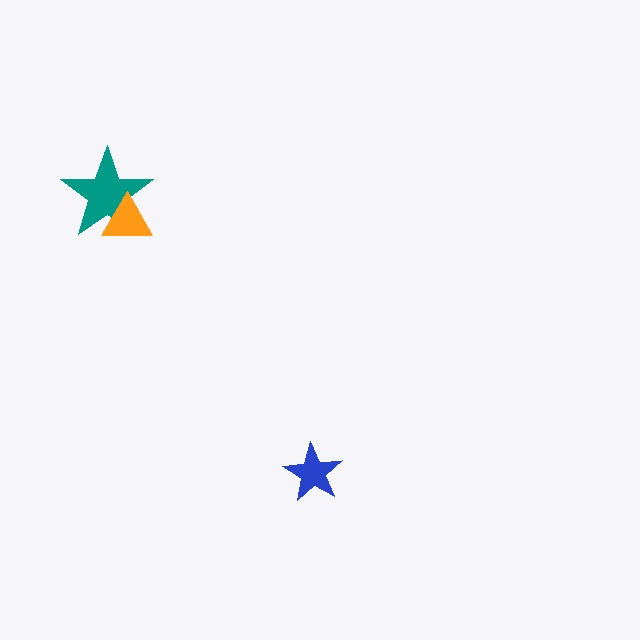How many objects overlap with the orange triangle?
1 object overlaps with the orange triangle.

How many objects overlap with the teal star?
1 object overlaps with the teal star.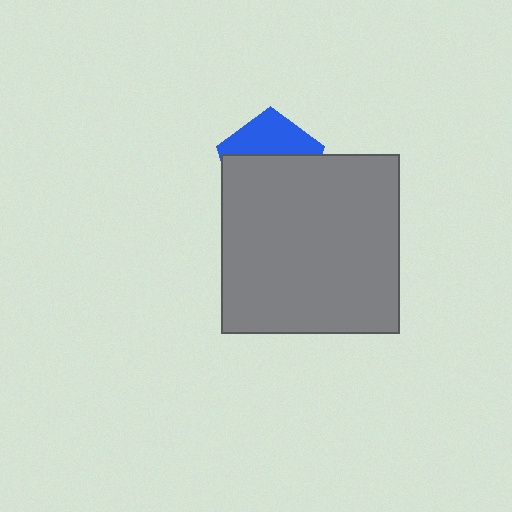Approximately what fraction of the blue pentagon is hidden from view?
Roughly 62% of the blue pentagon is hidden behind the gray square.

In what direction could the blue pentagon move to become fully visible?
The blue pentagon could move up. That would shift it out from behind the gray square entirely.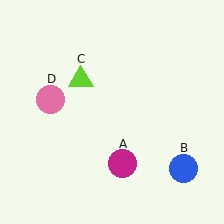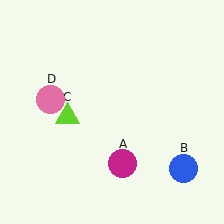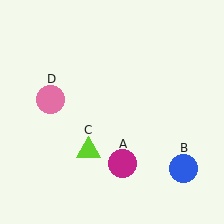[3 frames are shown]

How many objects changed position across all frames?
1 object changed position: lime triangle (object C).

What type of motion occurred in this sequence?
The lime triangle (object C) rotated counterclockwise around the center of the scene.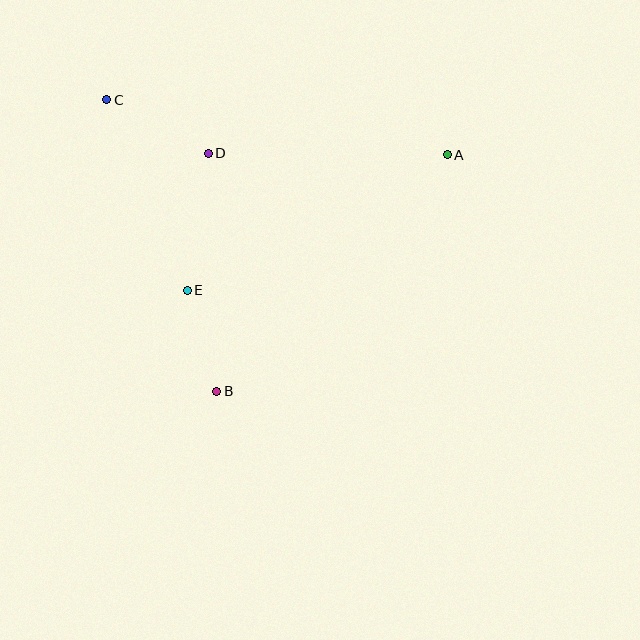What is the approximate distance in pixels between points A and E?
The distance between A and E is approximately 293 pixels.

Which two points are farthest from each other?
Points A and C are farthest from each other.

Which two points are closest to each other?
Points B and E are closest to each other.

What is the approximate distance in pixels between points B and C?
The distance between B and C is approximately 312 pixels.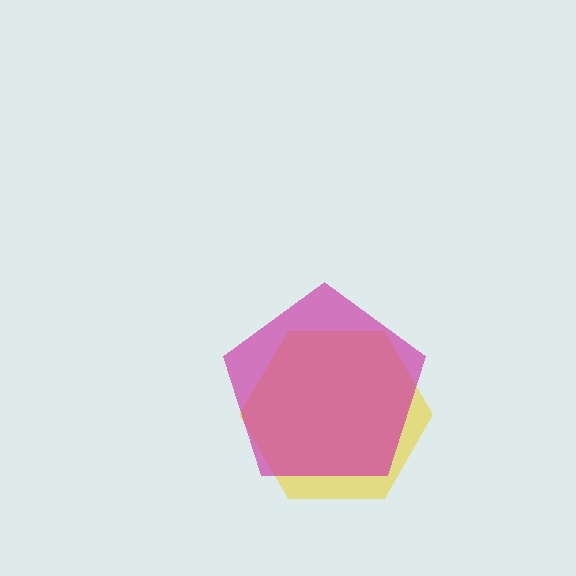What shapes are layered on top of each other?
The layered shapes are: a yellow hexagon, a magenta pentagon.